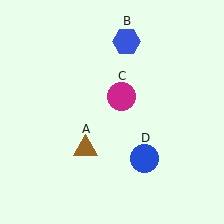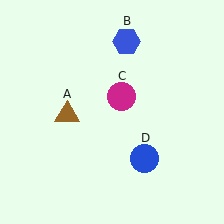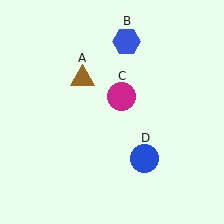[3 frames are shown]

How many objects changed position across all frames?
1 object changed position: brown triangle (object A).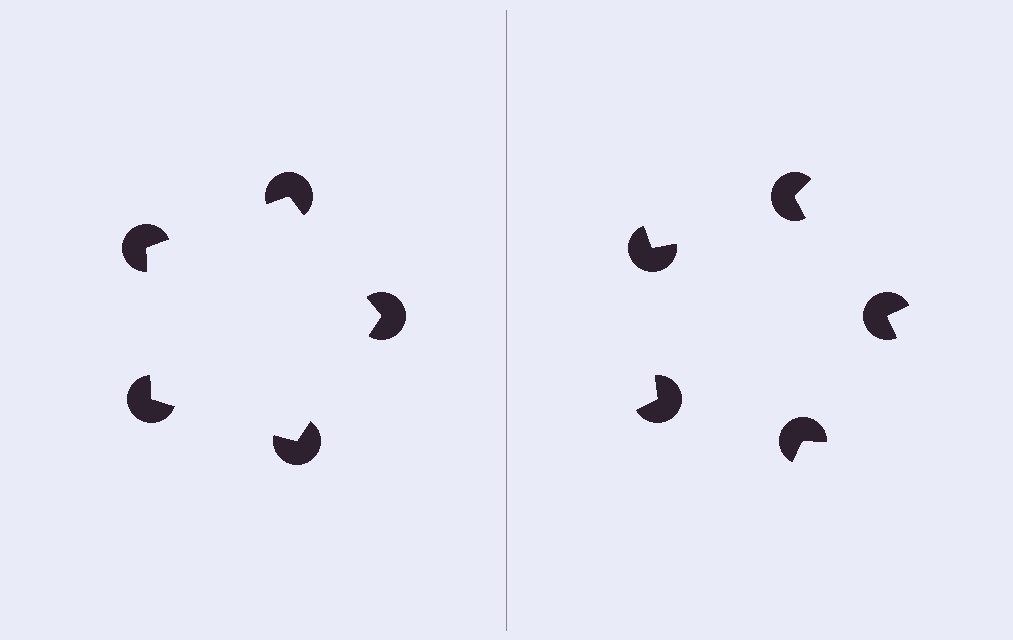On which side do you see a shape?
An illusory pentagon appears on the left side. On the right side the wedge cuts are rotated, so no coherent shape forms.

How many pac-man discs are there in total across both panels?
10 — 5 on each side.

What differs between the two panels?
The pac-man discs are positioned identically on both sides; only the wedge orientations differ. On the left they align to a pentagon; on the right they are misaligned.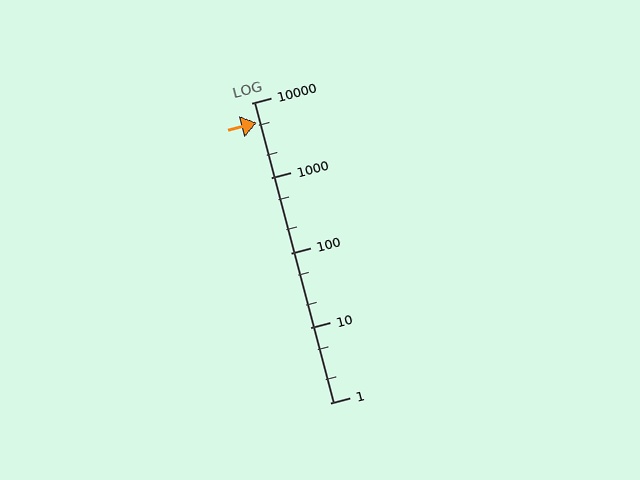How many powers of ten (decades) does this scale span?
The scale spans 4 decades, from 1 to 10000.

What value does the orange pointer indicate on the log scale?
The pointer indicates approximately 5500.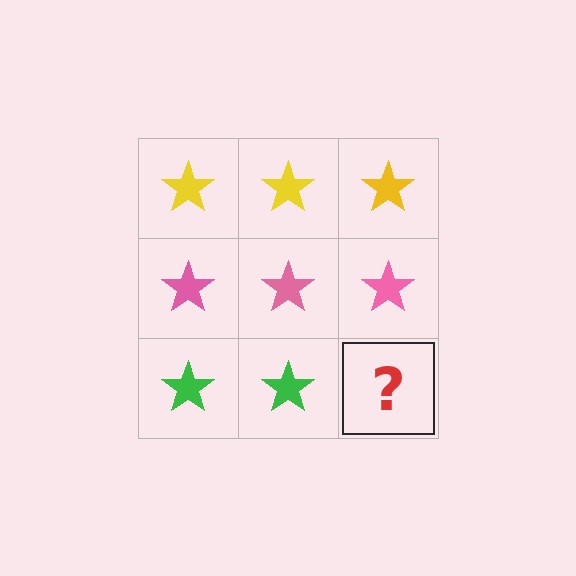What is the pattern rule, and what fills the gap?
The rule is that each row has a consistent color. The gap should be filled with a green star.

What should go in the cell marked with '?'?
The missing cell should contain a green star.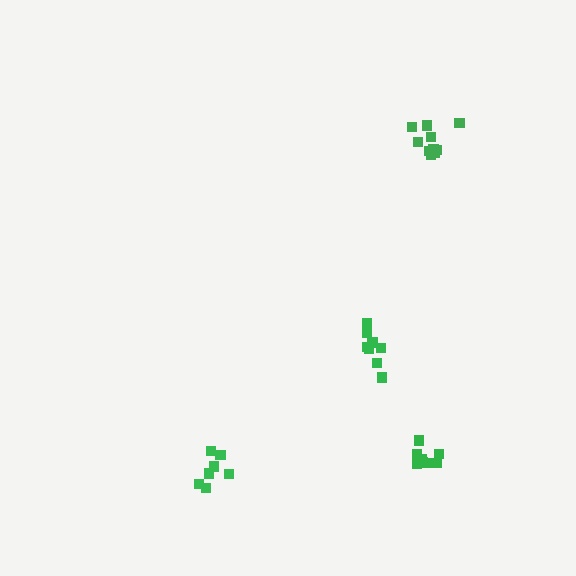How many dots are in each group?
Group 1: 10 dots, Group 2: 9 dots, Group 3: 7 dots, Group 4: 8 dots (34 total).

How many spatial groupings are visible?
There are 4 spatial groupings.